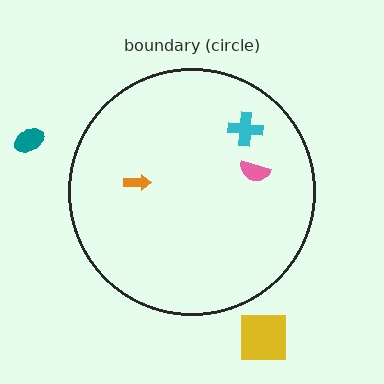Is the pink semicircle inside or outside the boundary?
Inside.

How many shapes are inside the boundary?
3 inside, 2 outside.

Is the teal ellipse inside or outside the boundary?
Outside.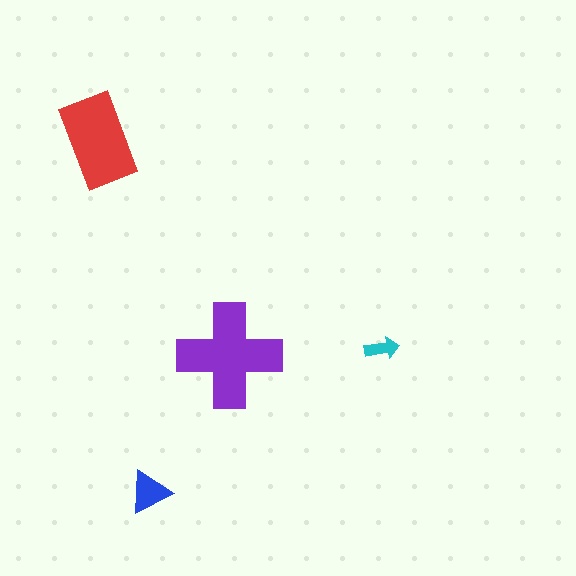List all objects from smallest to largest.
The cyan arrow, the blue triangle, the red rectangle, the purple cross.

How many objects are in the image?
There are 4 objects in the image.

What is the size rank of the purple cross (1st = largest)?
1st.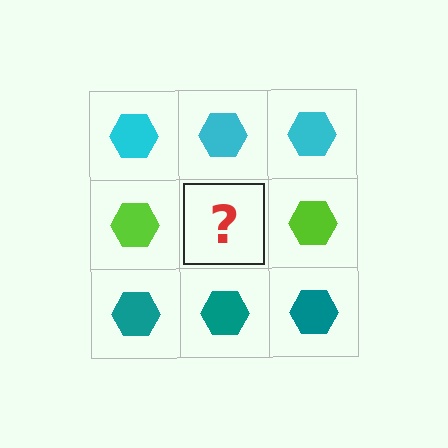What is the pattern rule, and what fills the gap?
The rule is that each row has a consistent color. The gap should be filled with a lime hexagon.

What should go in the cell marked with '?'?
The missing cell should contain a lime hexagon.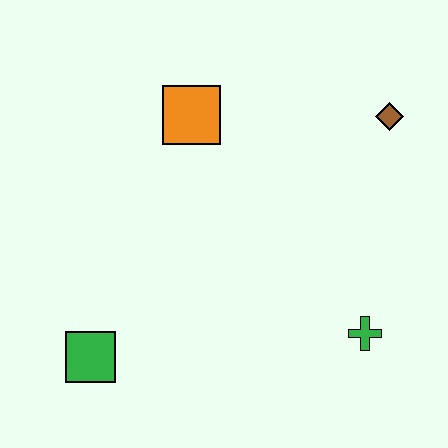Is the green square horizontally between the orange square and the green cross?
No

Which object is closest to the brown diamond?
The orange square is closest to the brown diamond.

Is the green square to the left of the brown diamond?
Yes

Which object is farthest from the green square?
The brown diamond is farthest from the green square.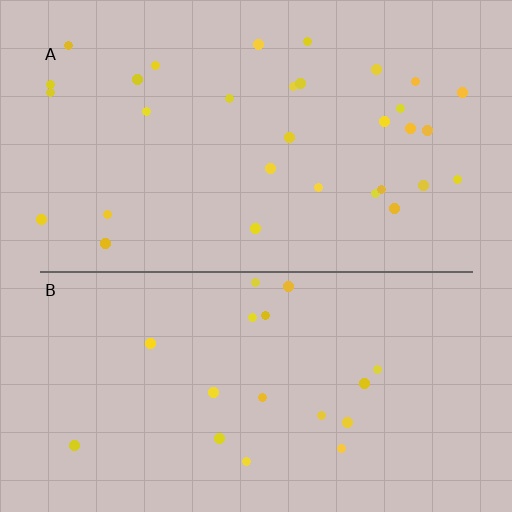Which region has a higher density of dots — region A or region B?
A (the top).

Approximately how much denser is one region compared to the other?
Approximately 1.7× — region A over region B.